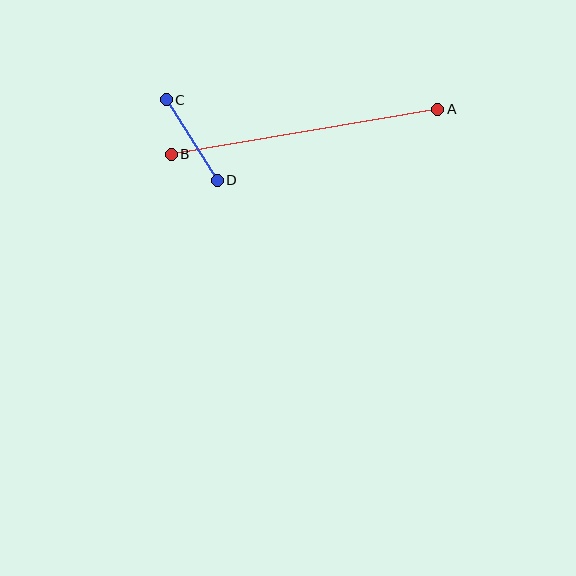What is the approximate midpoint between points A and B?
The midpoint is at approximately (304, 132) pixels.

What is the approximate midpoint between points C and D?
The midpoint is at approximately (192, 140) pixels.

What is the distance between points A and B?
The distance is approximately 270 pixels.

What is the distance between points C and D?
The distance is approximately 96 pixels.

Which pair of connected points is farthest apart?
Points A and B are farthest apart.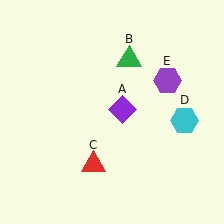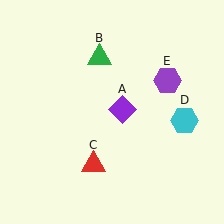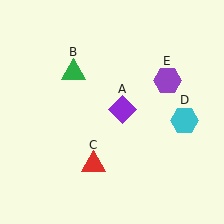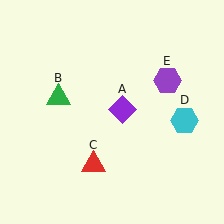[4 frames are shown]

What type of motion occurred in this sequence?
The green triangle (object B) rotated counterclockwise around the center of the scene.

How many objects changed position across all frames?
1 object changed position: green triangle (object B).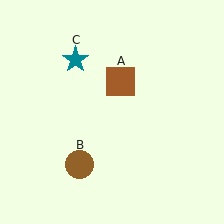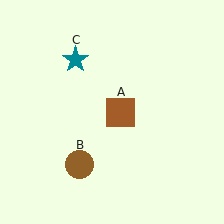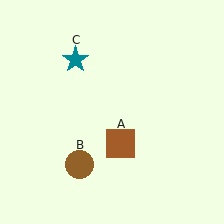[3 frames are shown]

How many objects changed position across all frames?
1 object changed position: brown square (object A).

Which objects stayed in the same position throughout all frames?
Brown circle (object B) and teal star (object C) remained stationary.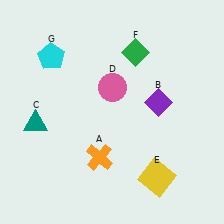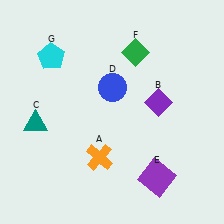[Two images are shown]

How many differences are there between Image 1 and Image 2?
There are 2 differences between the two images.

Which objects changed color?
D changed from pink to blue. E changed from yellow to purple.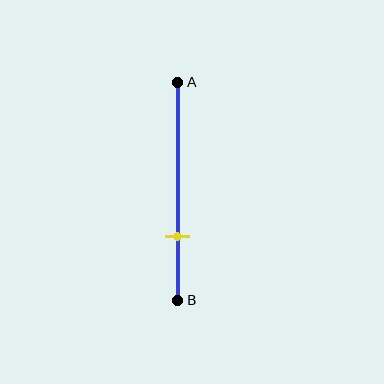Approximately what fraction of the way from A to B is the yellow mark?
The yellow mark is approximately 70% of the way from A to B.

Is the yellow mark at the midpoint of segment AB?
No, the mark is at about 70% from A, not at the 50% midpoint.